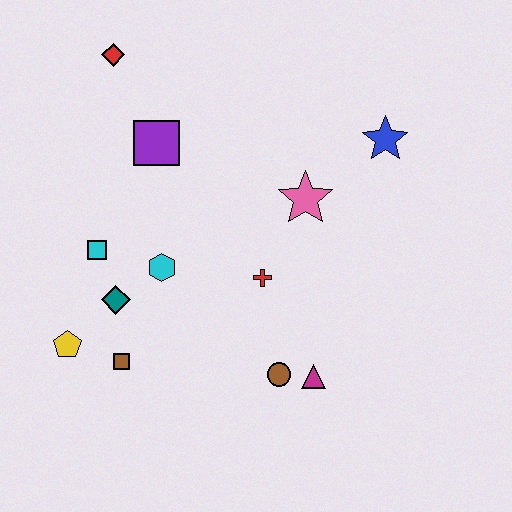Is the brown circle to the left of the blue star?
Yes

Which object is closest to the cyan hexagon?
The teal diamond is closest to the cyan hexagon.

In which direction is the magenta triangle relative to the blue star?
The magenta triangle is below the blue star.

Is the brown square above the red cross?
No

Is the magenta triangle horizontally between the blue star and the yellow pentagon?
Yes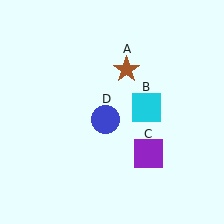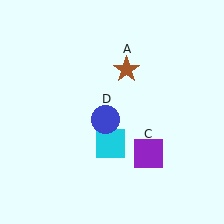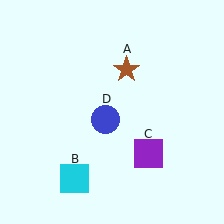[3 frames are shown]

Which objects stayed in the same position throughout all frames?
Brown star (object A) and purple square (object C) and blue circle (object D) remained stationary.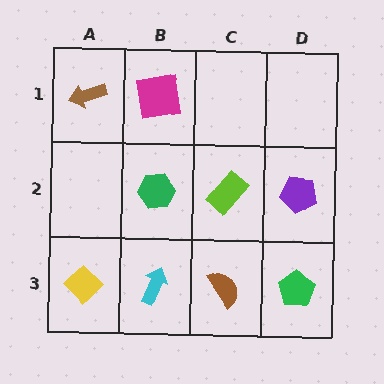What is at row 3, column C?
A brown semicircle.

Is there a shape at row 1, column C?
No, that cell is empty.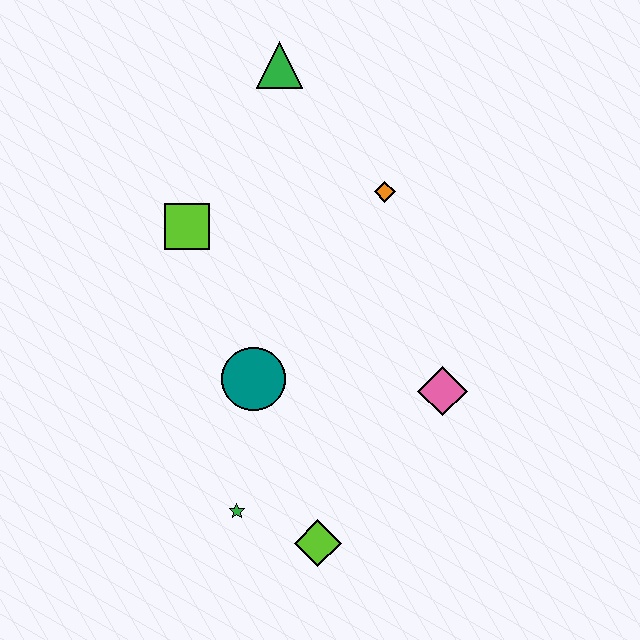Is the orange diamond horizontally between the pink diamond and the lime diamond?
Yes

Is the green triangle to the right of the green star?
Yes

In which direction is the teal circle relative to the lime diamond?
The teal circle is above the lime diamond.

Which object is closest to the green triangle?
The orange diamond is closest to the green triangle.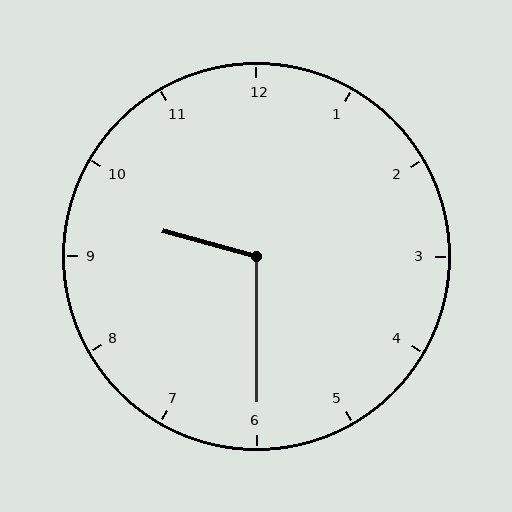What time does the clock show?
9:30.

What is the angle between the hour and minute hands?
Approximately 105 degrees.